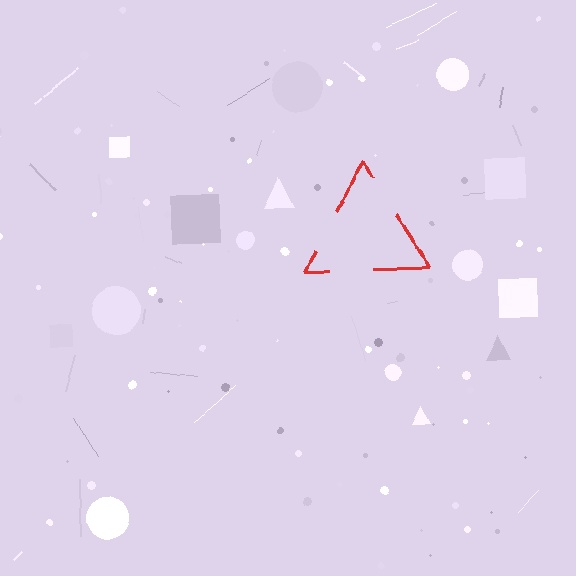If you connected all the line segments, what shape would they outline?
They would outline a triangle.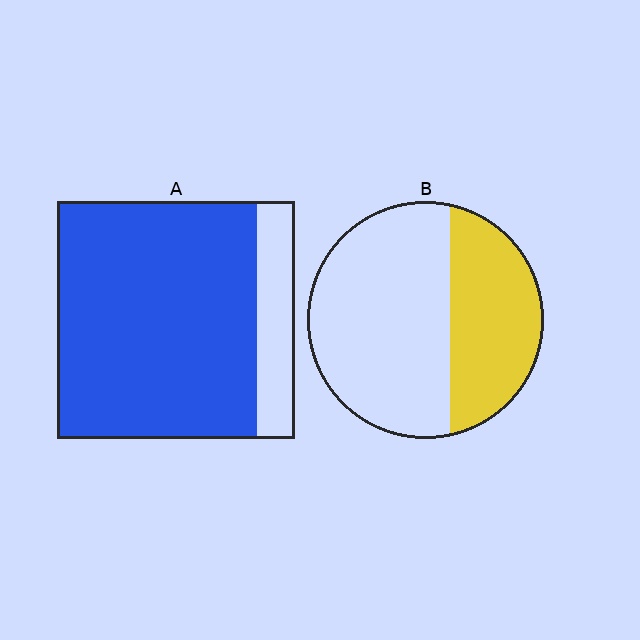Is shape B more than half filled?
No.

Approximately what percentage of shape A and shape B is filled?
A is approximately 85% and B is approximately 35%.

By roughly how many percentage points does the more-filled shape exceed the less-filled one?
By roughly 45 percentage points (A over B).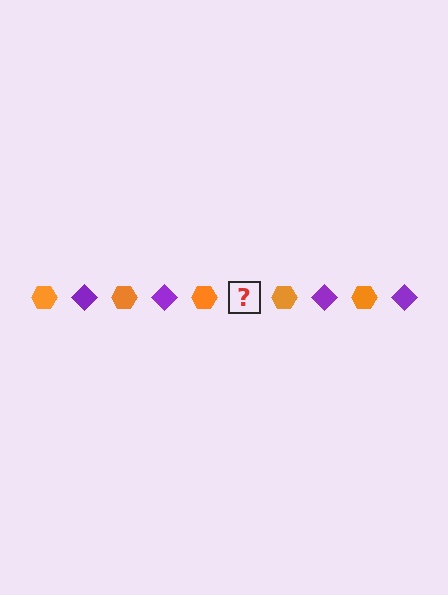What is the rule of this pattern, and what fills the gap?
The rule is that the pattern alternates between orange hexagon and purple diamond. The gap should be filled with a purple diamond.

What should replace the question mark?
The question mark should be replaced with a purple diamond.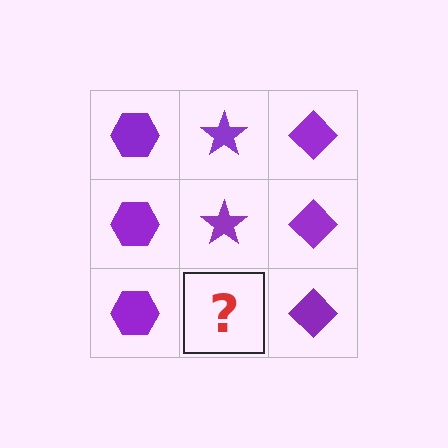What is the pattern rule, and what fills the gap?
The rule is that each column has a consistent shape. The gap should be filled with a purple star.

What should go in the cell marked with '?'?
The missing cell should contain a purple star.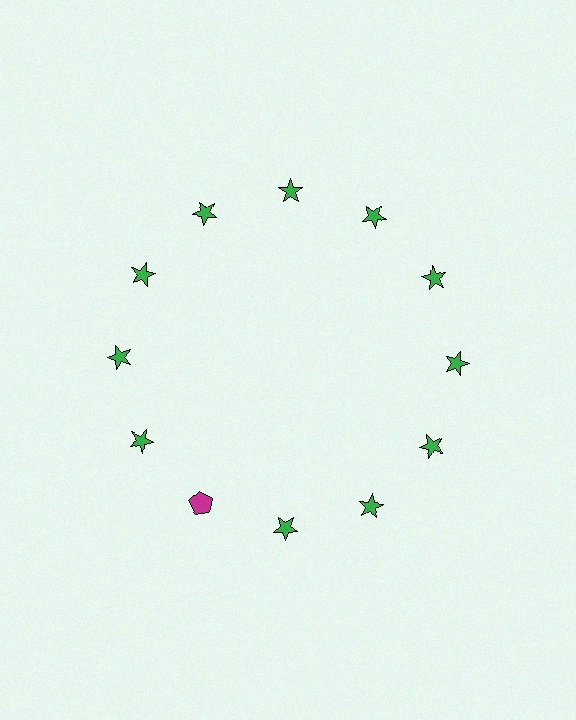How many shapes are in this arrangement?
There are 12 shapes arranged in a ring pattern.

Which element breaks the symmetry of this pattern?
The magenta pentagon at roughly the 7 o'clock position breaks the symmetry. All other shapes are green stars.